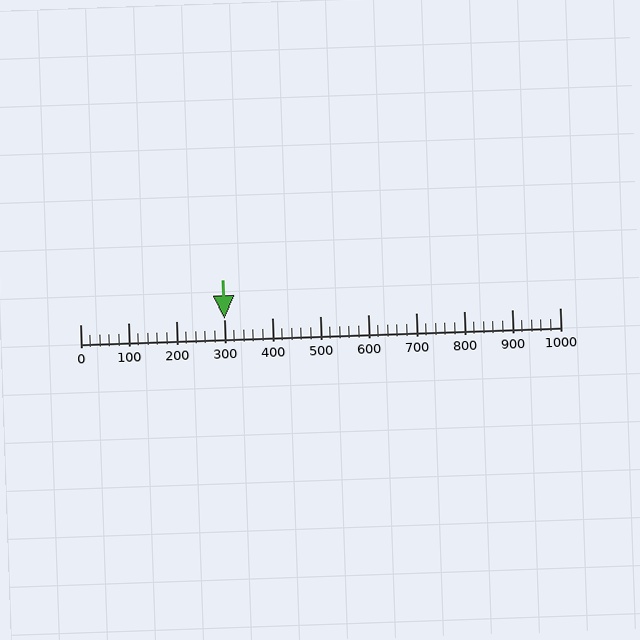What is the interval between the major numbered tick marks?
The major tick marks are spaced 100 units apart.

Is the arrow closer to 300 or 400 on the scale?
The arrow is closer to 300.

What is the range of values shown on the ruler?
The ruler shows values from 0 to 1000.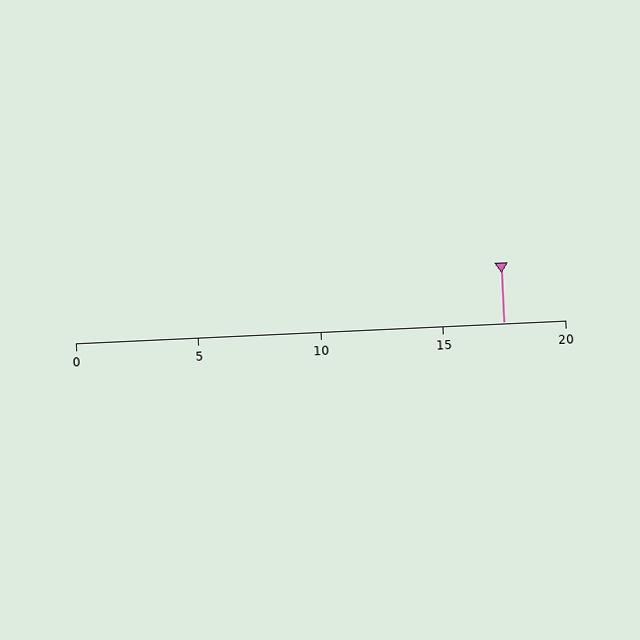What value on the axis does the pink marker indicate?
The marker indicates approximately 17.5.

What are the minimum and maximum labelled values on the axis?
The axis runs from 0 to 20.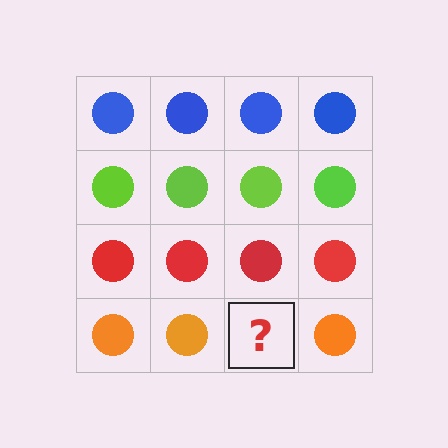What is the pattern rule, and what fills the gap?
The rule is that each row has a consistent color. The gap should be filled with an orange circle.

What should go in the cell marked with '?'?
The missing cell should contain an orange circle.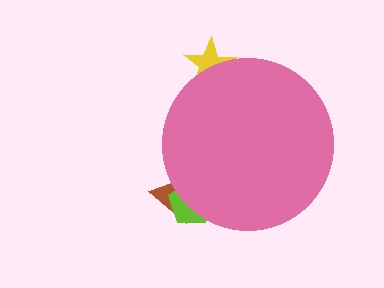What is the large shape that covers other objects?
A pink circle.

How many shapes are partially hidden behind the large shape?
3 shapes are partially hidden.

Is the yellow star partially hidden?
Yes, the yellow star is partially hidden behind the pink circle.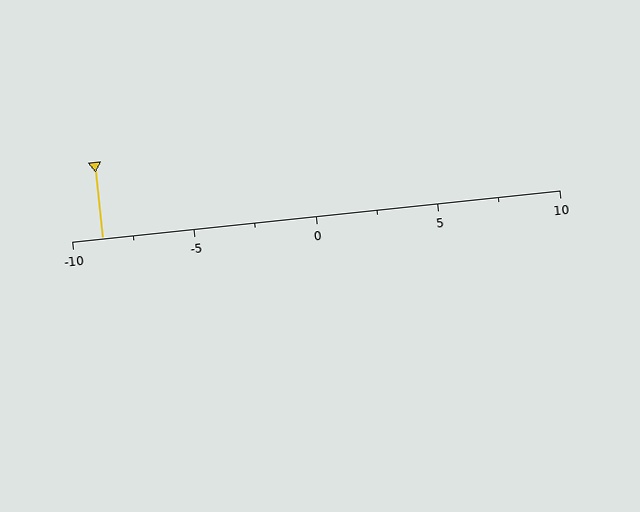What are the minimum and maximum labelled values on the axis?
The axis runs from -10 to 10.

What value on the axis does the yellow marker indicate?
The marker indicates approximately -8.8.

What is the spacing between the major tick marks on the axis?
The major ticks are spaced 5 apart.